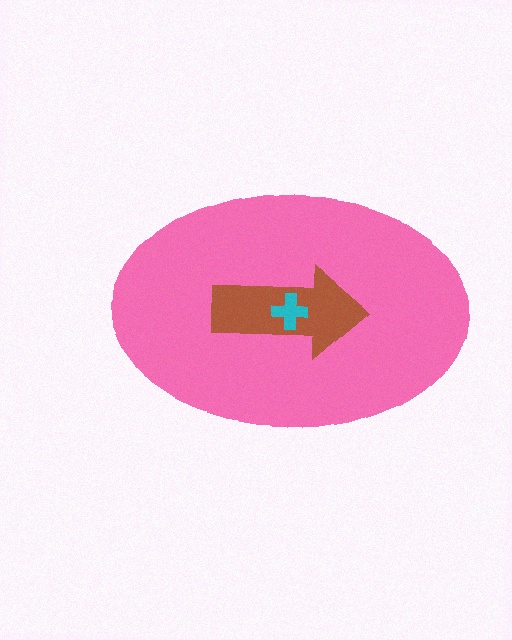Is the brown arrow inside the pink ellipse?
Yes.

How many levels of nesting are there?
3.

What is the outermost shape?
The pink ellipse.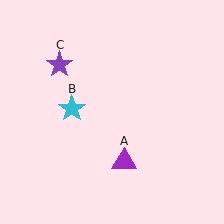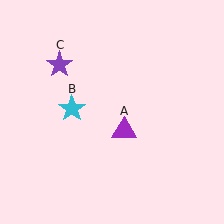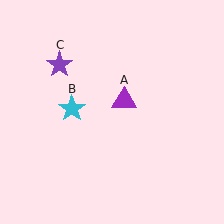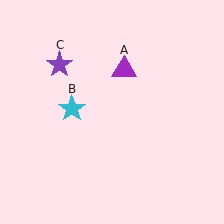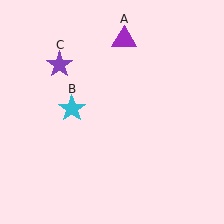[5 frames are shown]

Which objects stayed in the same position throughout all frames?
Cyan star (object B) and purple star (object C) remained stationary.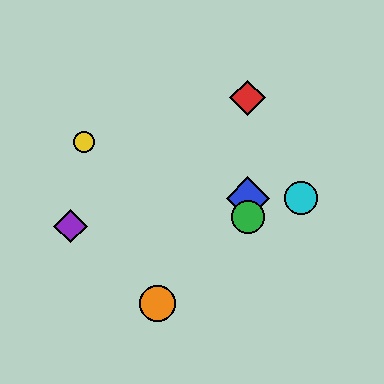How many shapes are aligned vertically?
3 shapes (the red diamond, the blue diamond, the green circle) are aligned vertically.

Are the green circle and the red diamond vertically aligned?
Yes, both are at x≈248.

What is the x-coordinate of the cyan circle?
The cyan circle is at x≈301.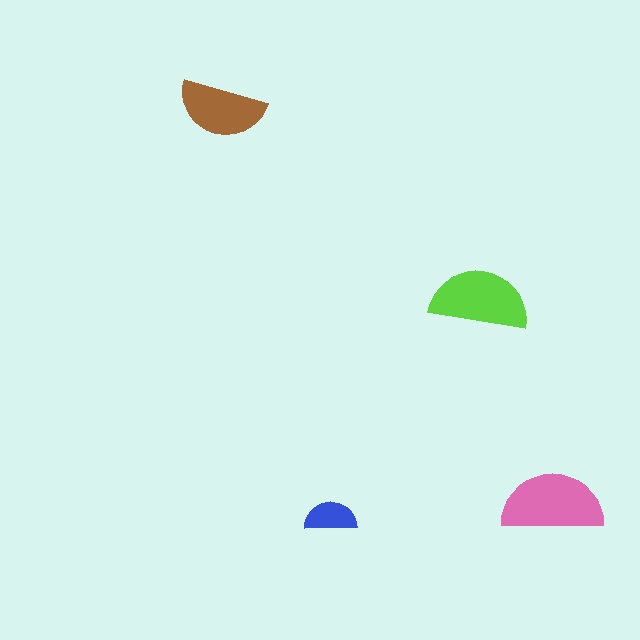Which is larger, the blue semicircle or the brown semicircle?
The brown one.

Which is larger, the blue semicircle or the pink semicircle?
The pink one.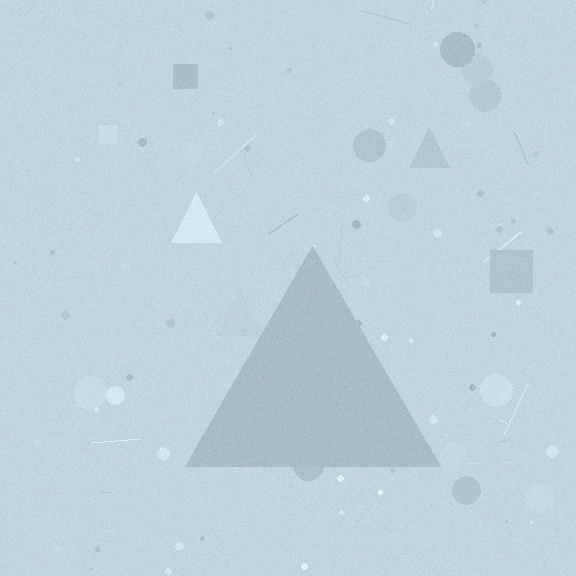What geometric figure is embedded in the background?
A triangle is embedded in the background.